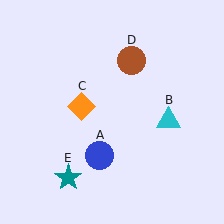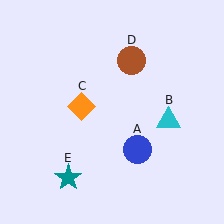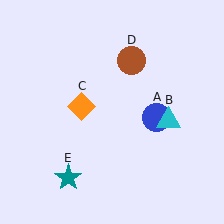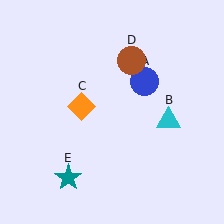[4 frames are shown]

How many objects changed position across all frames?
1 object changed position: blue circle (object A).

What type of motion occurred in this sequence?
The blue circle (object A) rotated counterclockwise around the center of the scene.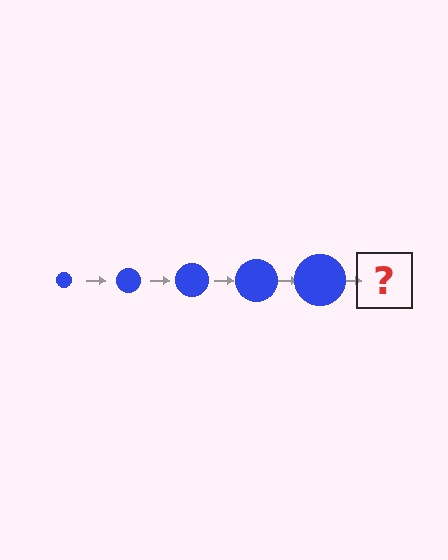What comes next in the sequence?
The next element should be a blue circle, larger than the previous one.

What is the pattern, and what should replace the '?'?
The pattern is that the circle gets progressively larger each step. The '?' should be a blue circle, larger than the previous one.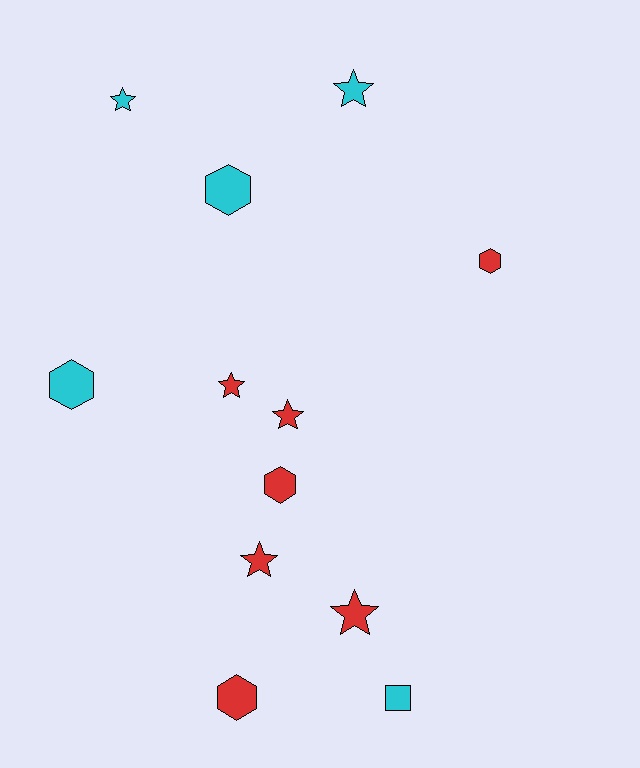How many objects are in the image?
There are 12 objects.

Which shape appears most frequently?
Star, with 6 objects.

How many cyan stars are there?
There are 2 cyan stars.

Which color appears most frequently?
Red, with 7 objects.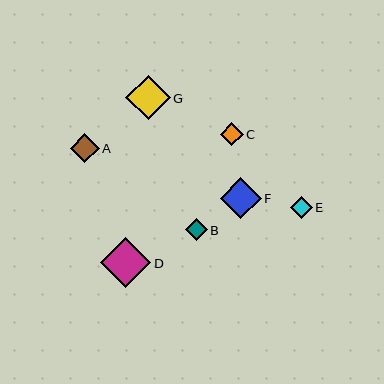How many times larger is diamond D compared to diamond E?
Diamond D is approximately 2.3 times the size of diamond E.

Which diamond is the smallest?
Diamond B is the smallest with a size of approximately 22 pixels.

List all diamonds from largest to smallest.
From largest to smallest: D, G, F, A, C, E, B.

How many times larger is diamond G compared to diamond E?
Diamond G is approximately 2.0 times the size of diamond E.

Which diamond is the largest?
Diamond D is the largest with a size of approximately 50 pixels.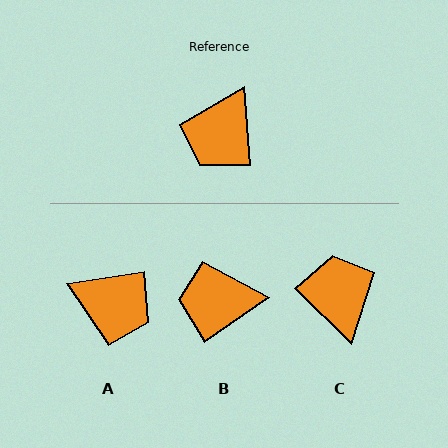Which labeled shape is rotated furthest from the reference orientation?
C, about 139 degrees away.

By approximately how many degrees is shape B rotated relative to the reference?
Approximately 59 degrees clockwise.